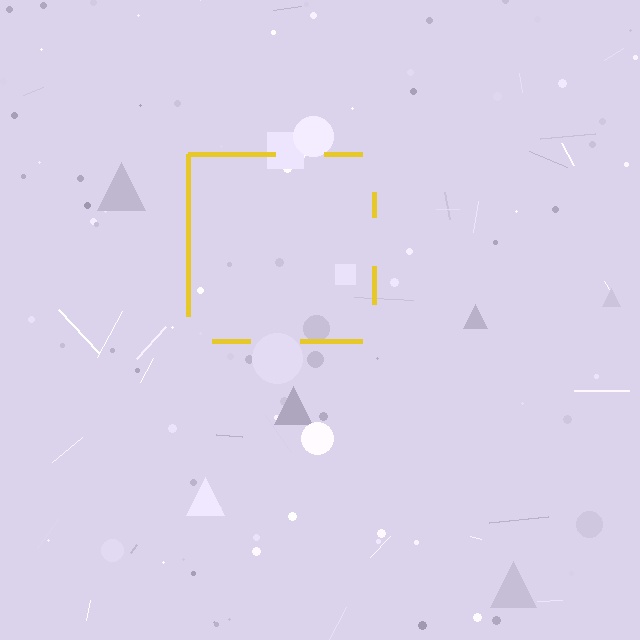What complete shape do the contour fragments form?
The contour fragments form a square.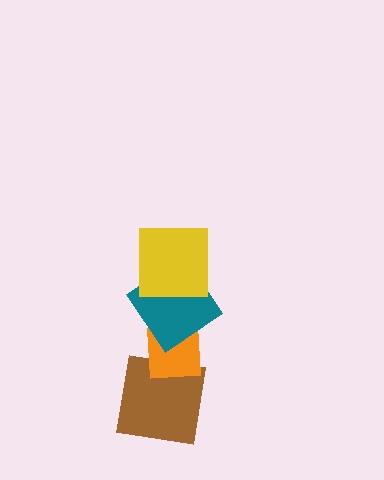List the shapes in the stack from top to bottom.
From top to bottom: the yellow square, the teal diamond, the orange square, the brown square.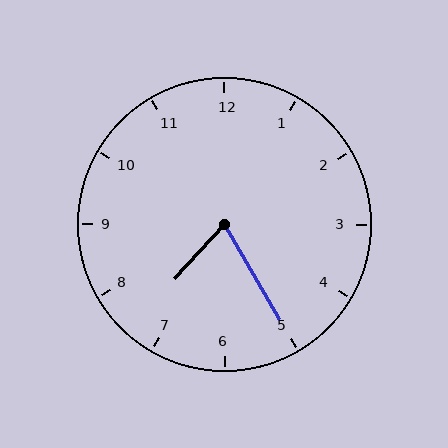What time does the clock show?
7:25.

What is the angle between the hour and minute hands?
Approximately 72 degrees.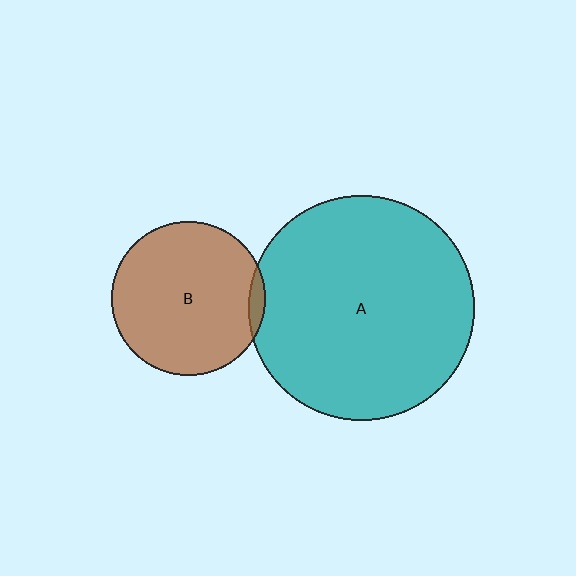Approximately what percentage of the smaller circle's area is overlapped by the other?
Approximately 5%.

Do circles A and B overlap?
Yes.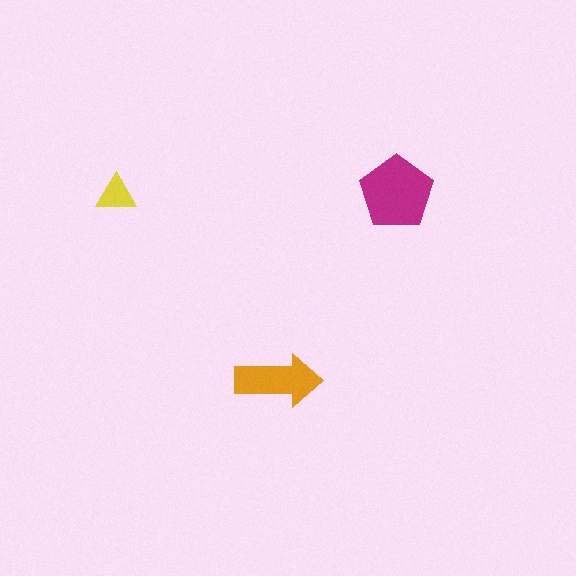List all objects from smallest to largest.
The yellow triangle, the orange arrow, the magenta pentagon.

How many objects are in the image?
There are 3 objects in the image.